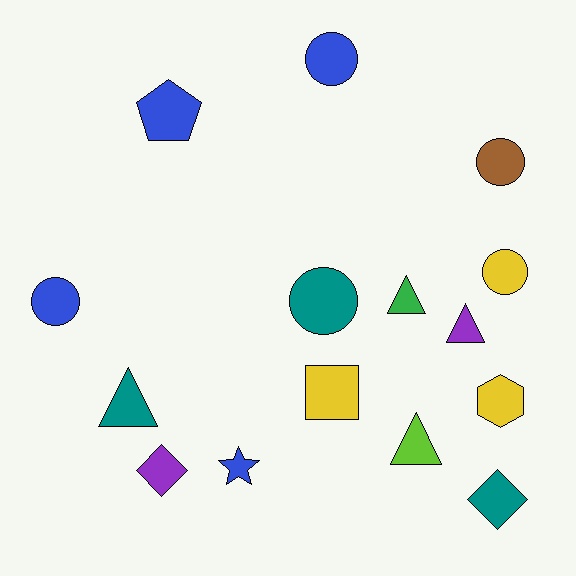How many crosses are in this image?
There are no crosses.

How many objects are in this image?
There are 15 objects.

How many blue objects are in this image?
There are 4 blue objects.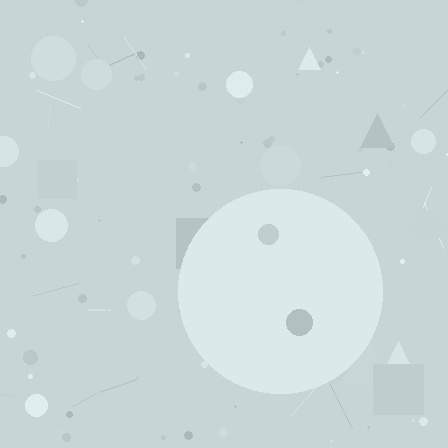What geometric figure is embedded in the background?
A circle is embedded in the background.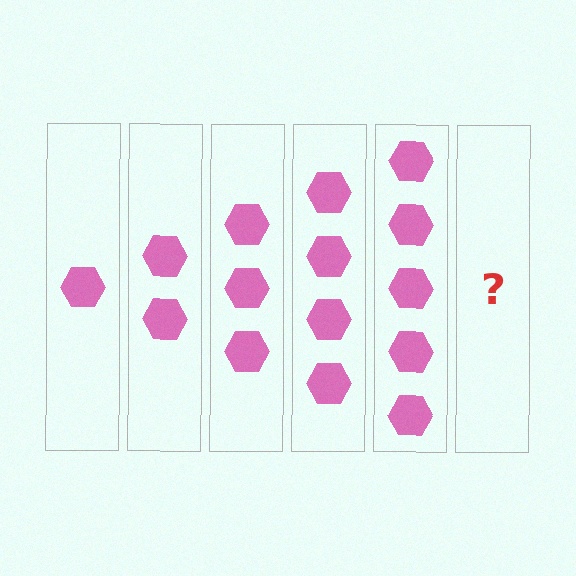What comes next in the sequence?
The next element should be 6 hexagons.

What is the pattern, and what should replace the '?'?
The pattern is that each step adds one more hexagon. The '?' should be 6 hexagons.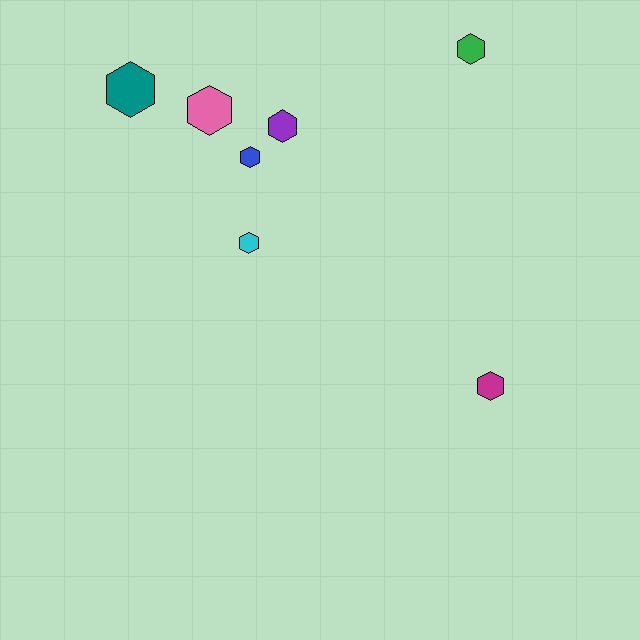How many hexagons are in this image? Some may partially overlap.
There are 7 hexagons.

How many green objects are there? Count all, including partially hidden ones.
There is 1 green object.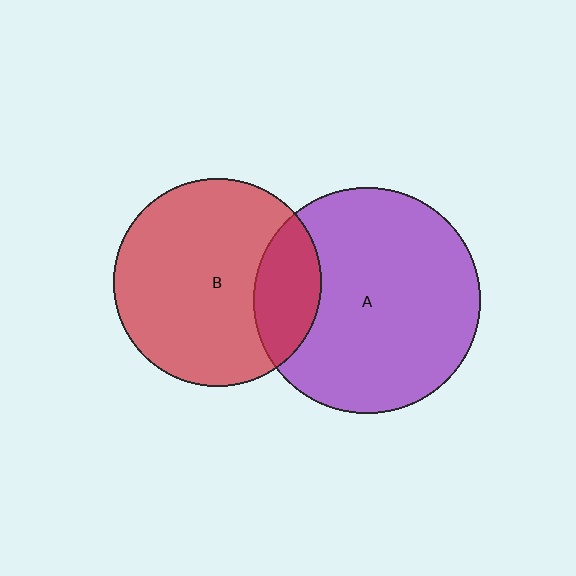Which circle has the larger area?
Circle A (purple).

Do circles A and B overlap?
Yes.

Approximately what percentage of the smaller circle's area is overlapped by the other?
Approximately 20%.